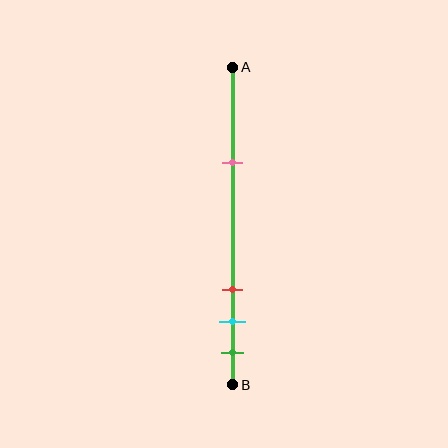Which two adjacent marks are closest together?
The cyan and green marks are the closest adjacent pair.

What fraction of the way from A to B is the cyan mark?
The cyan mark is approximately 80% (0.8) of the way from A to B.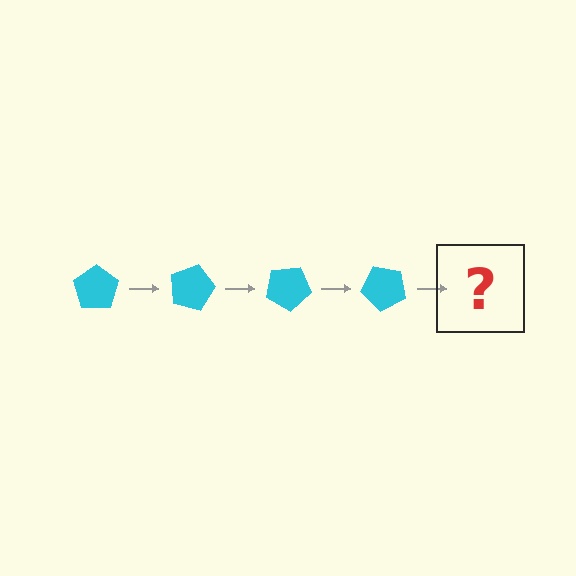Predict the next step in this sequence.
The next step is a cyan pentagon rotated 60 degrees.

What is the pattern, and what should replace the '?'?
The pattern is that the pentagon rotates 15 degrees each step. The '?' should be a cyan pentagon rotated 60 degrees.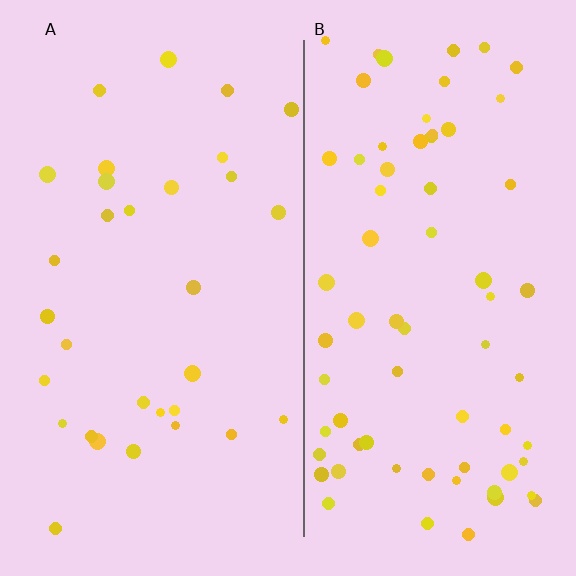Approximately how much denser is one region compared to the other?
Approximately 2.2× — region B over region A.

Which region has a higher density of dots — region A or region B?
B (the right).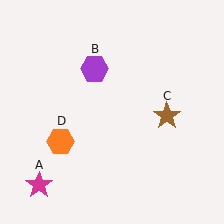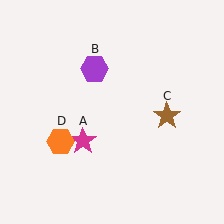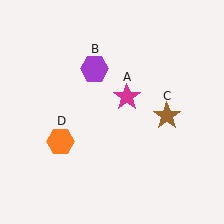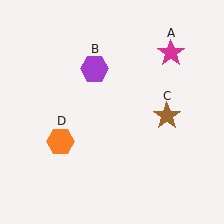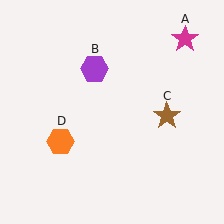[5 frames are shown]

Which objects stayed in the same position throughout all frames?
Purple hexagon (object B) and brown star (object C) and orange hexagon (object D) remained stationary.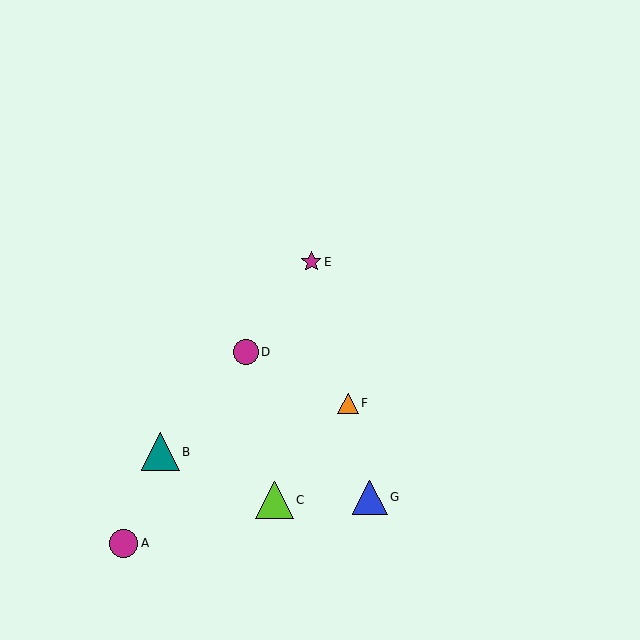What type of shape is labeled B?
Shape B is a teal triangle.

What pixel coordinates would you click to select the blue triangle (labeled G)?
Click at (370, 497) to select the blue triangle G.